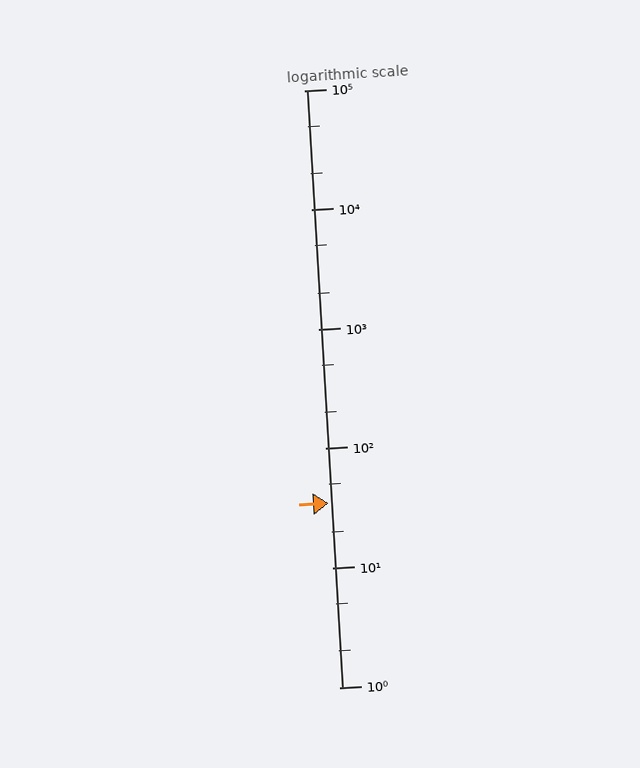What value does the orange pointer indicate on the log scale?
The pointer indicates approximately 35.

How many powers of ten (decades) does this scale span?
The scale spans 5 decades, from 1 to 100000.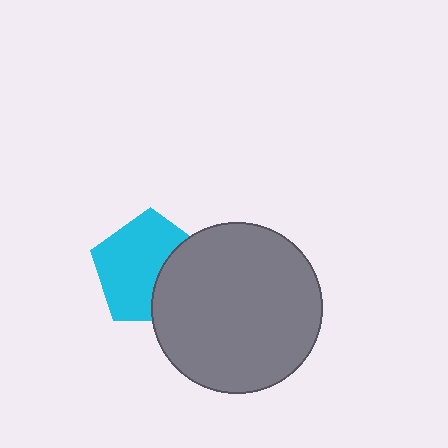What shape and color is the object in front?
The object in front is a gray circle.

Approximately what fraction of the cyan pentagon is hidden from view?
Roughly 34% of the cyan pentagon is hidden behind the gray circle.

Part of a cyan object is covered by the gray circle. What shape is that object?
It is a pentagon.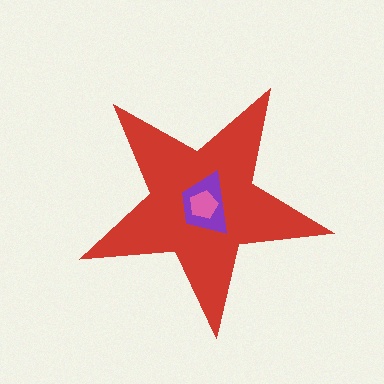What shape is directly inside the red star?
The purple trapezoid.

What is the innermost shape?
The pink pentagon.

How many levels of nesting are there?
3.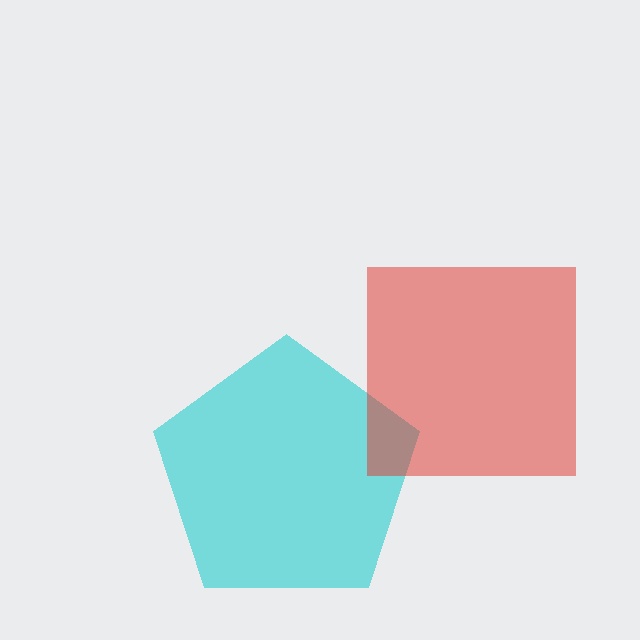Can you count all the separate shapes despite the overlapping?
Yes, there are 2 separate shapes.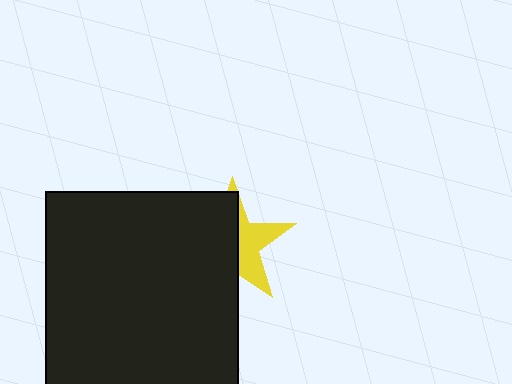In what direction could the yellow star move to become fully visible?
The yellow star could move right. That would shift it out from behind the black rectangle entirely.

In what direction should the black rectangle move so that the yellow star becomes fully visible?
The black rectangle should move left. That is the shortest direction to clear the overlap and leave the yellow star fully visible.